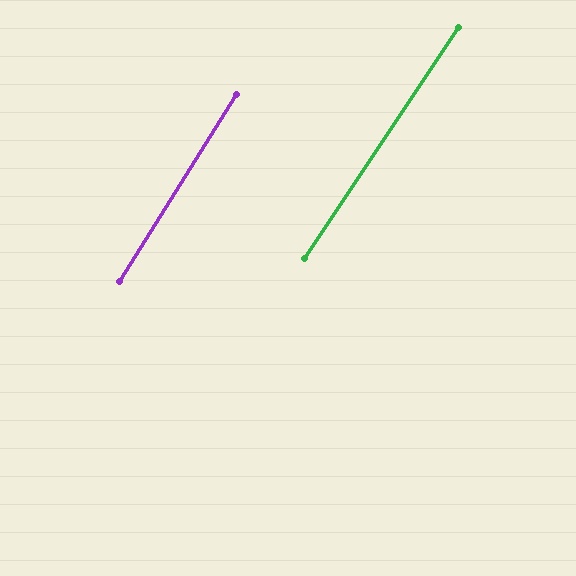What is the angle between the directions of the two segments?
Approximately 2 degrees.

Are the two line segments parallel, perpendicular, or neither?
Parallel — their directions differ by only 1.7°.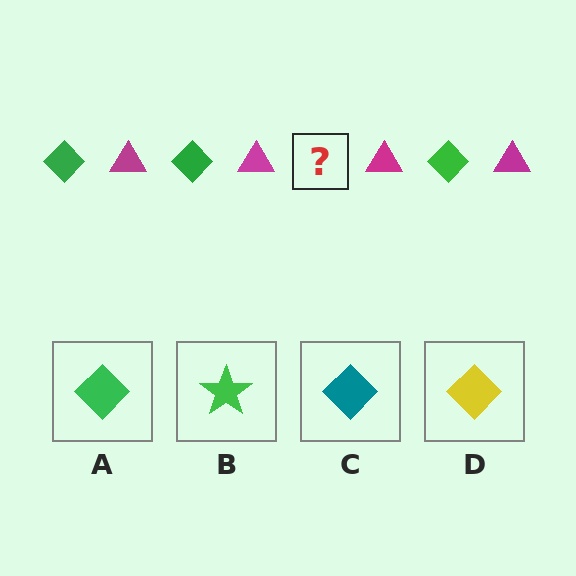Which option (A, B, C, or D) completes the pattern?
A.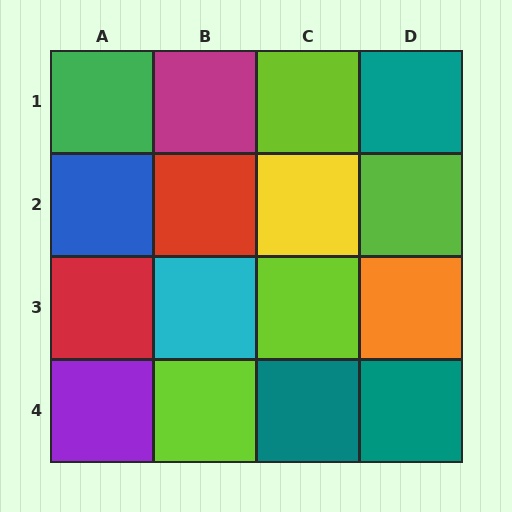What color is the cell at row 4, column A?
Purple.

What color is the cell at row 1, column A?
Green.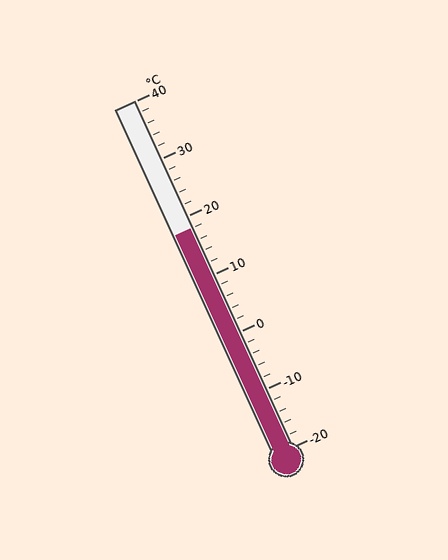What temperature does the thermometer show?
The thermometer shows approximately 18°C.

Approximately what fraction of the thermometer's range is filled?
The thermometer is filled to approximately 65% of its range.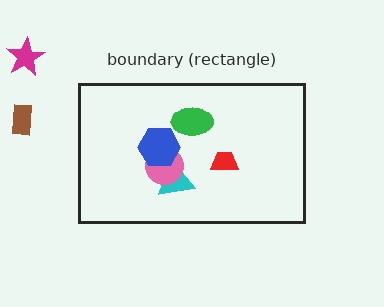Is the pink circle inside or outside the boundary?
Inside.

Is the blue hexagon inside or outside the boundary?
Inside.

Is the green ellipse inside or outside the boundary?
Inside.